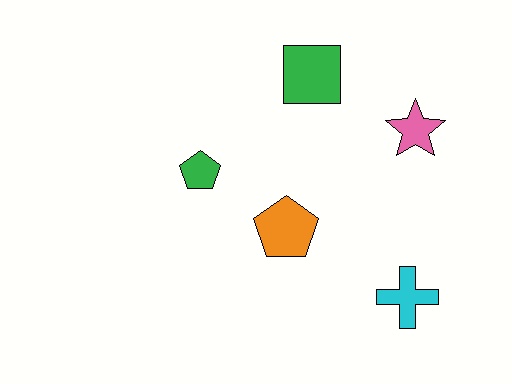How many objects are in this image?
There are 5 objects.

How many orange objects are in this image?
There is 1 orange object.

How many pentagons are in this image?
There are 2 pentagons.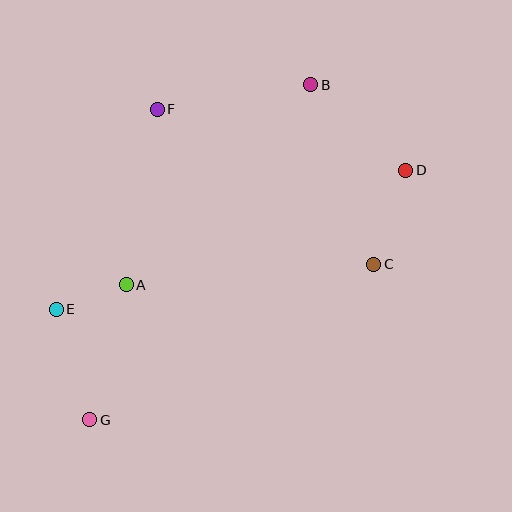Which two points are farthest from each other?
Points D and G are farthest from each other.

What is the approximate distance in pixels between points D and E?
The distance between D and E is approximately 376 pixels.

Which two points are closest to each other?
Points A and E are closest to each other.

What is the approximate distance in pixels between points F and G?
The distance between F and G is approximately 318 pixels.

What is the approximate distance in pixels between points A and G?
The distance between A and G is approximately 140 pixels.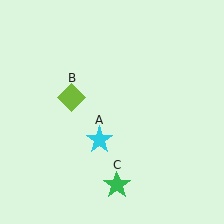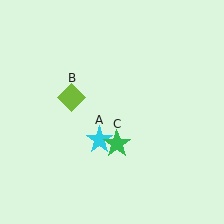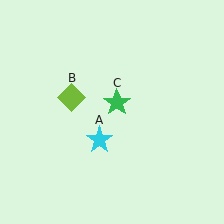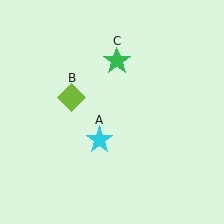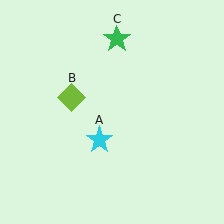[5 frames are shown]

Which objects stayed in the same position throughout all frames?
Cyan star (object A) and lime diamond (object B) remained stationary.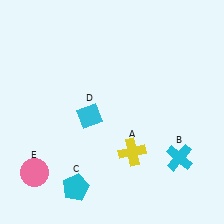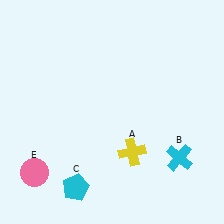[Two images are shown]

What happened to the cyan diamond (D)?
The cyan diamond (D) was removed in Image 2. It was in the bottom-left area of Image 1.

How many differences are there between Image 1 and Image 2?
There is 1 difference between the two images.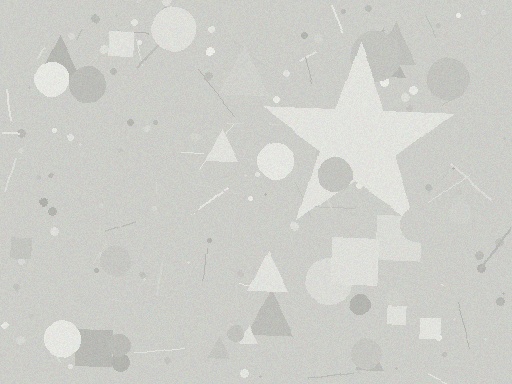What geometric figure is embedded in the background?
A star is embedded in the background.